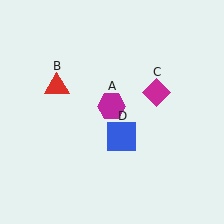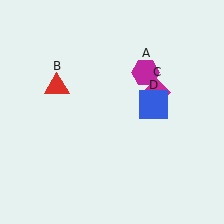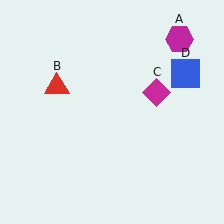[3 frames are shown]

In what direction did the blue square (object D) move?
The blue square (object D) moved up and to the right.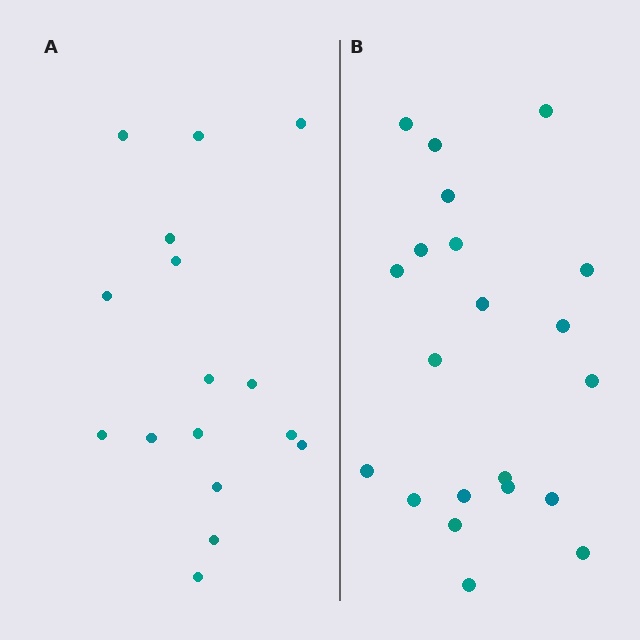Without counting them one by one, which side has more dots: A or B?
Region B (the right region) has more dots.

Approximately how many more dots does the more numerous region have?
Region B has about 5 more dots than region A.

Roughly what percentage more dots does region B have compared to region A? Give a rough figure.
About 30% more.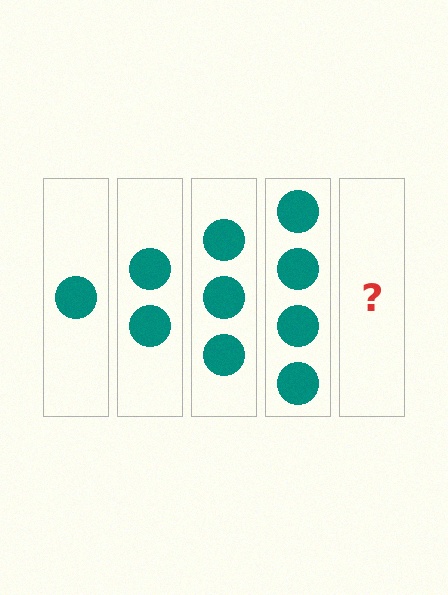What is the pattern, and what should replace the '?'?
The pattern is that each step adds one more circle. The '?' should be 5 circles.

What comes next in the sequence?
The next element should be 5 circles.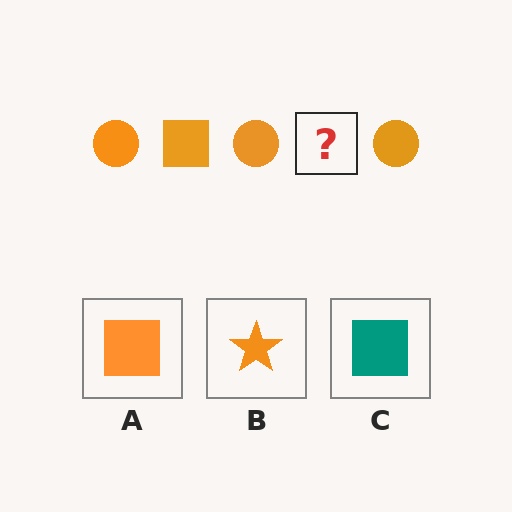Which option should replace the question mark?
Option A.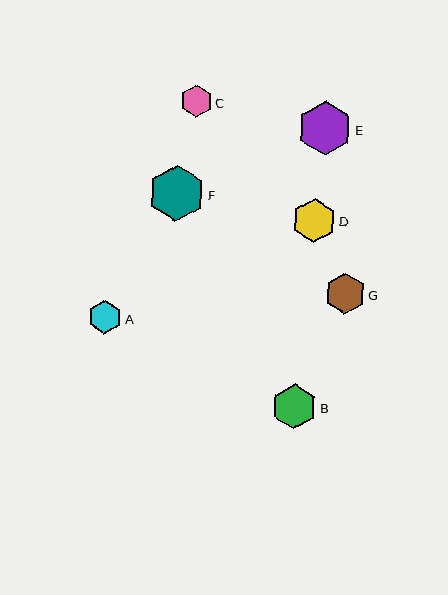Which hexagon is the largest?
Hexagon F is the largest with a size of approximately 57 pixels.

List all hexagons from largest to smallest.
From largest to smallest: F, E, B, D, G, A, C.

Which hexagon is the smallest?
Hexagon C is the smallest with a size of approximately 32 pixels.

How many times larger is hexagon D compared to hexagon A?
Hexagon D is approximately 1.3 times the size of hexagon A.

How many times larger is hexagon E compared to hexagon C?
Hexagon E is approximately 1.7 times the size of hexagon C.